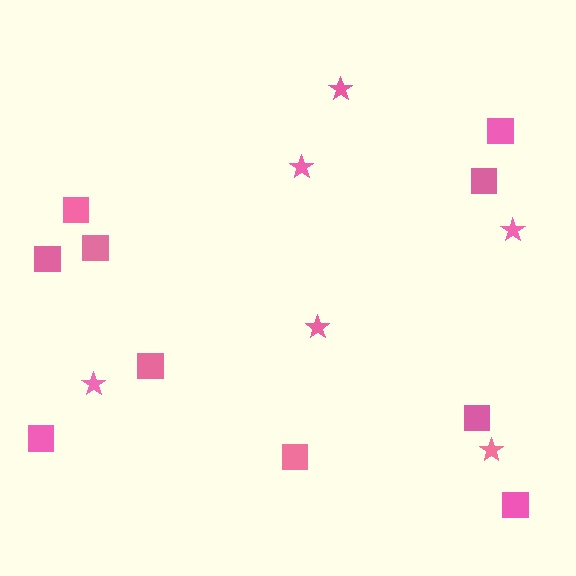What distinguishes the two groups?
There are 2 groups: one group of squares (10) and one group of stars (6).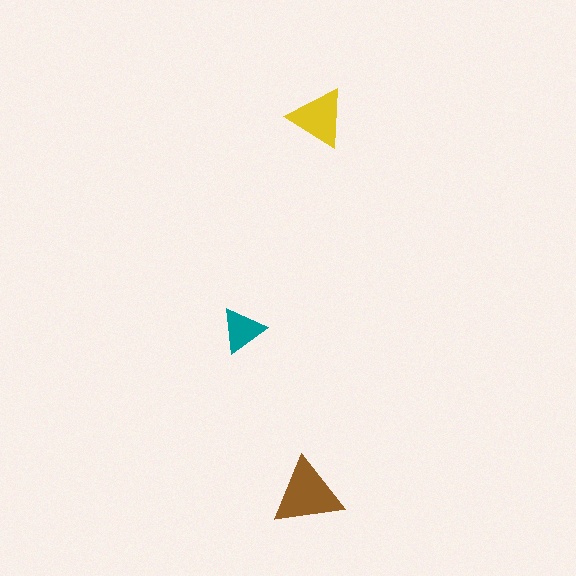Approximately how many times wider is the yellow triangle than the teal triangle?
About 1.5 times wider.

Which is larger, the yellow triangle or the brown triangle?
The brown one.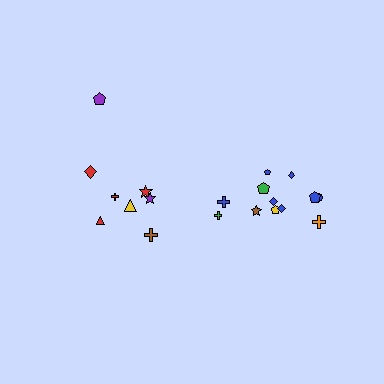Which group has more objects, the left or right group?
The right group.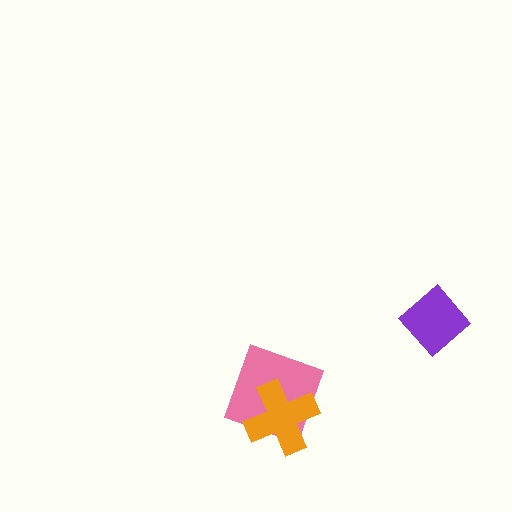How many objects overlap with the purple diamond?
0 objects overlap with the purple diamond.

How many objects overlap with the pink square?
1 object overlaps with the pink square.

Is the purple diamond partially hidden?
No, no other shape covers it.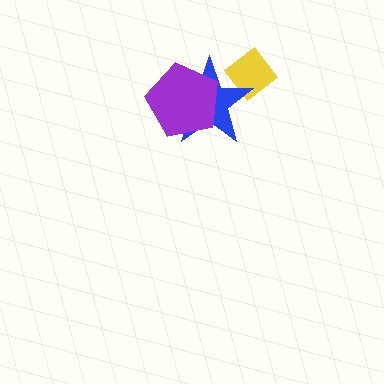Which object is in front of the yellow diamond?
The blue star is in front of the yellow diamond.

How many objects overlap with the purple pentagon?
1 object overlaps with the purple pentagon.